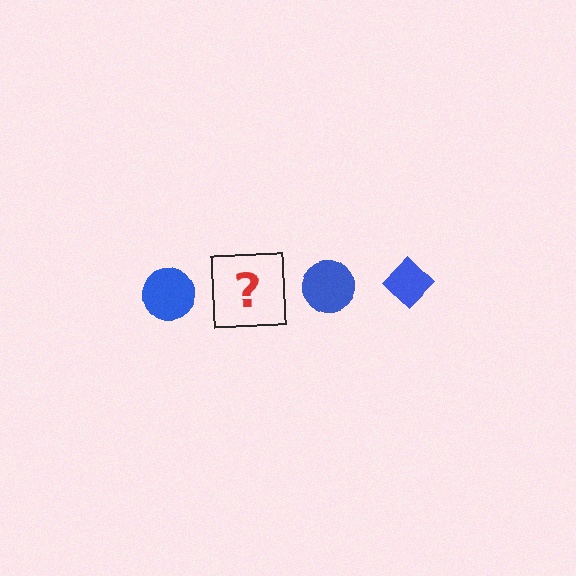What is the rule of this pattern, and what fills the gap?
The rule is that the pattern cycles through circle, diamond shapes in blue. The gap should be filled with a blue diamond.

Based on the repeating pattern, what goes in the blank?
The blank should be a blue diamond.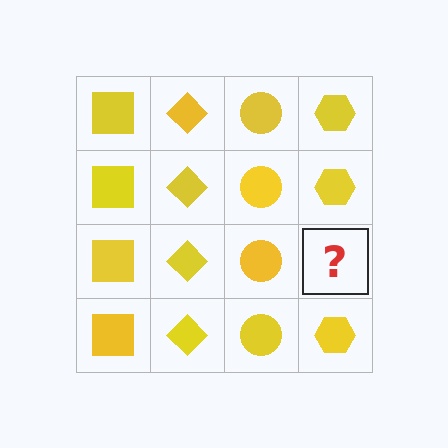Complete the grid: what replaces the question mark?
The question mark should be replaced with a yellow hexagon.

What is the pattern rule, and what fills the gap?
The rule is that each column has a consistent shape. The gap should be filled with a yellow hexagon.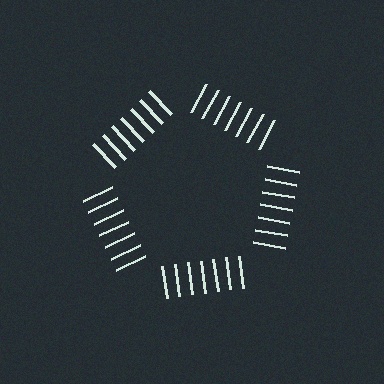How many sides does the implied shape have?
5 sides — the line-ends trace a pentagon.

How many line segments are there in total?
35 — 7 along each of the 5 edges.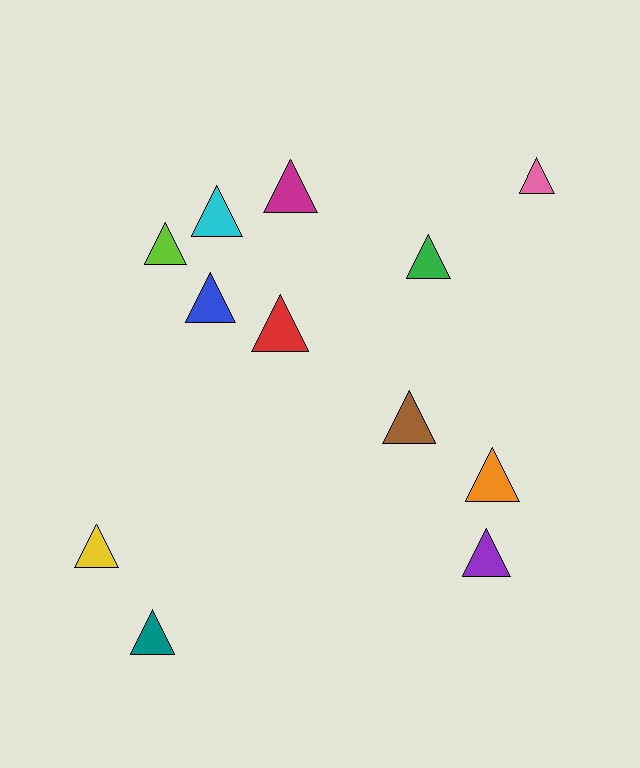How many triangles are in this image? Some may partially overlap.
There are 12 triangles.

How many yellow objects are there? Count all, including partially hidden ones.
There is 1 yellow object.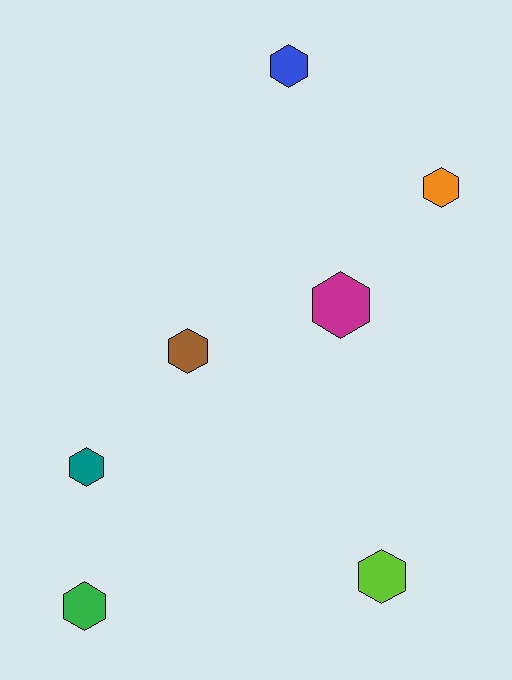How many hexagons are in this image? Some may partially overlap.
There are 7 hexagons.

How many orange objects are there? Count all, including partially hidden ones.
There is 1 orange object.